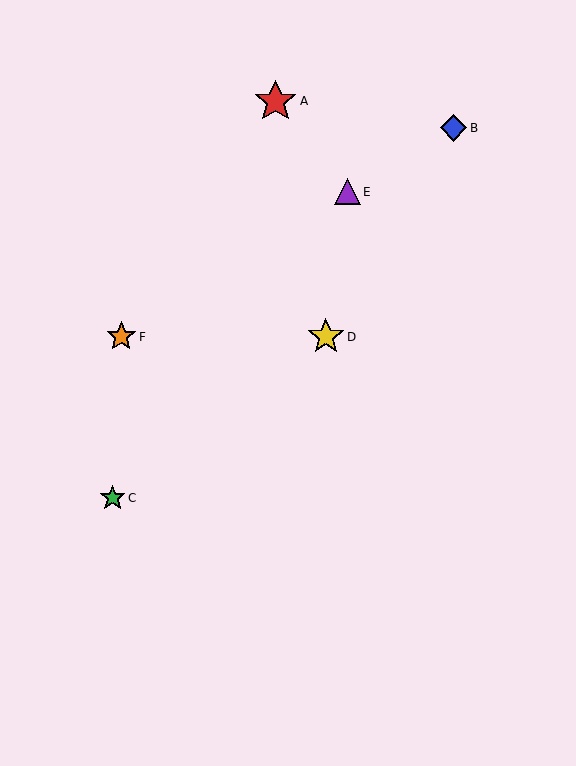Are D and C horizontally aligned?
No, D is at y≈337 and C is at y≈498.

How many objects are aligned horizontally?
2 objects (D, F) are aligned horizontally.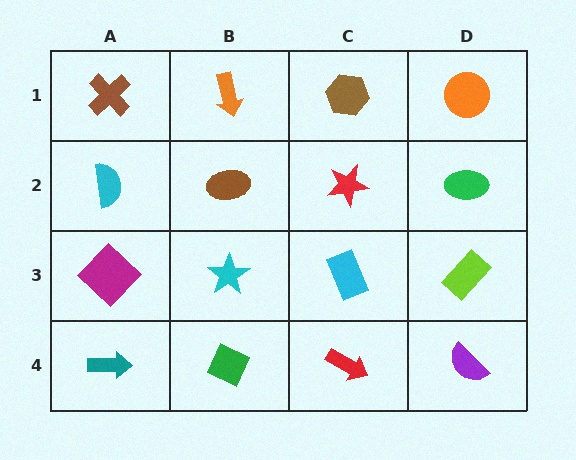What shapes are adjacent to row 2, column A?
A brown cross (row 1, column A), a magenta diamond (row 3, column A), a brown ellipse (row 2, column B).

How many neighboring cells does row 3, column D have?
3.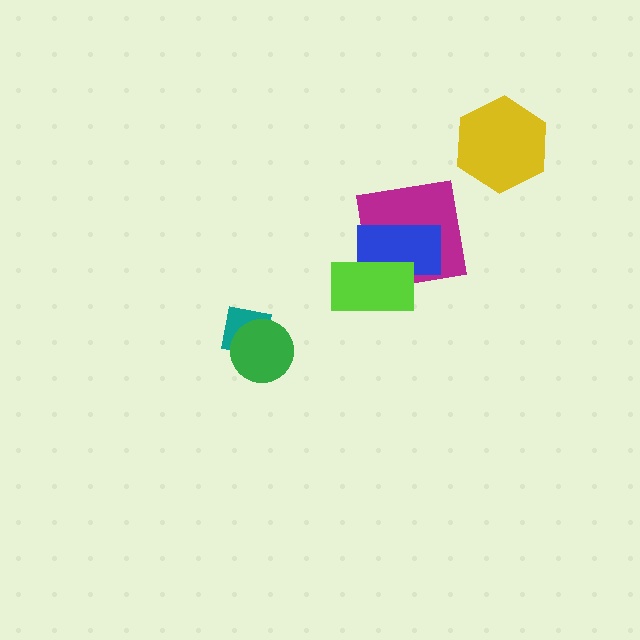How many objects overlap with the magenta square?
2 objects overlap with the magenta square.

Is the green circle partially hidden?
No, no other shape covers it.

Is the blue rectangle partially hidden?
Yes, it is partially covered by another shape.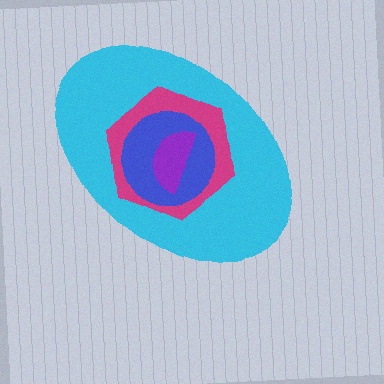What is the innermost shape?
The purple semicircle.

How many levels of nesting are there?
4.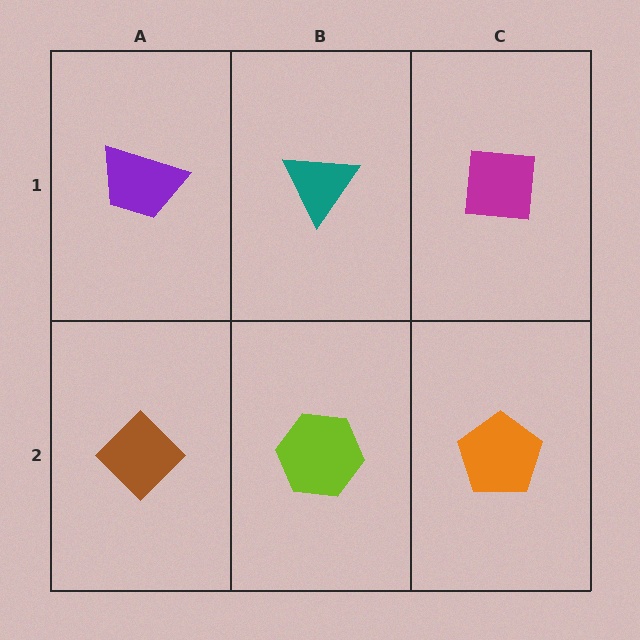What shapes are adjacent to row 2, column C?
A magenta square (row 1, column C), a lime hexagon (row 2, column B).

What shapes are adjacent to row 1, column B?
A lime hexagon (row 2, column B), a purple trapezoid (row 1, column A), a magenta square (row 1, column C).